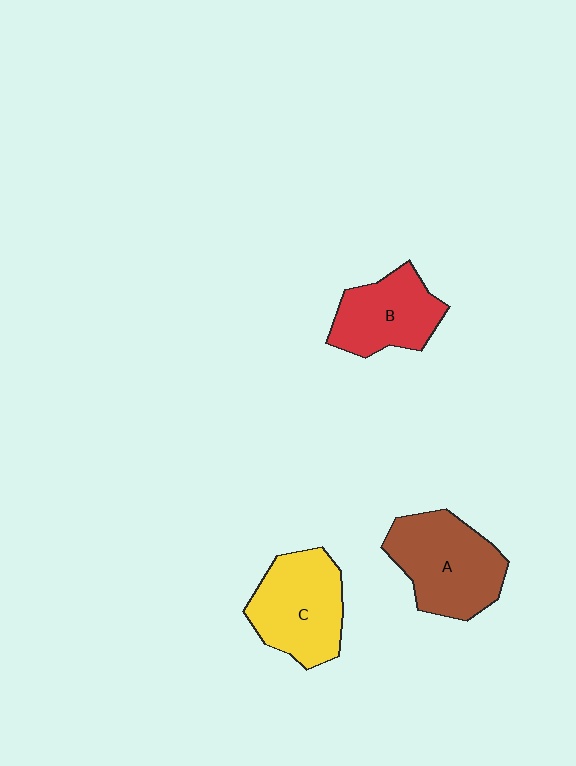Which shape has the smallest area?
Shape B (red).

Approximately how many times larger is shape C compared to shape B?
Approximately 1.2 times.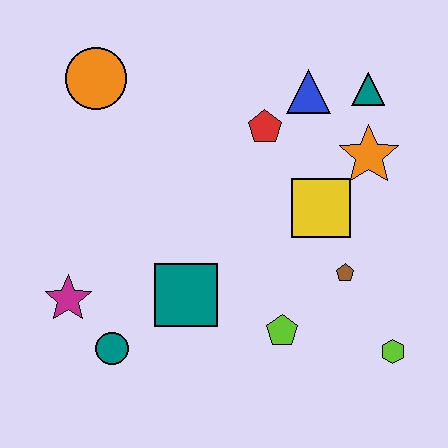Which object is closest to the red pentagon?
The blue triangle is closest to the red pentagon.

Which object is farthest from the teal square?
The teal triangle is farthest from the teal square.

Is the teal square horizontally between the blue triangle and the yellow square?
No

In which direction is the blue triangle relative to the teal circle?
The blue triangle is above the teal circle.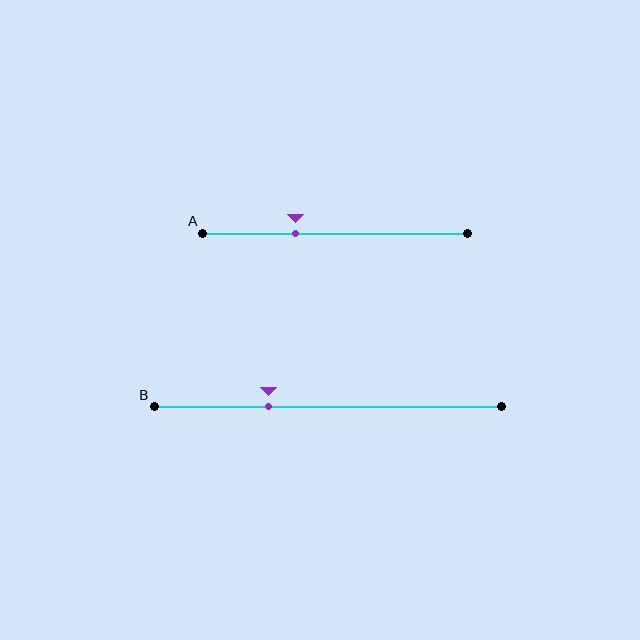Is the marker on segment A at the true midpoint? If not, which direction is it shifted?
No, the marker on segment A is shifted to the left by about 15% of the segment length.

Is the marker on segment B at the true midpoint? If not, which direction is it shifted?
No, the marker on segment B is shifted to the left by about 17% of the segment length.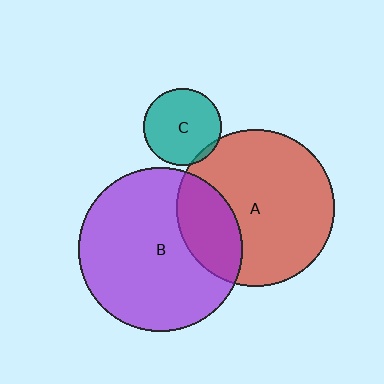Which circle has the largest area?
Circle B (purple).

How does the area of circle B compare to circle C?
Approximately 4.5 times.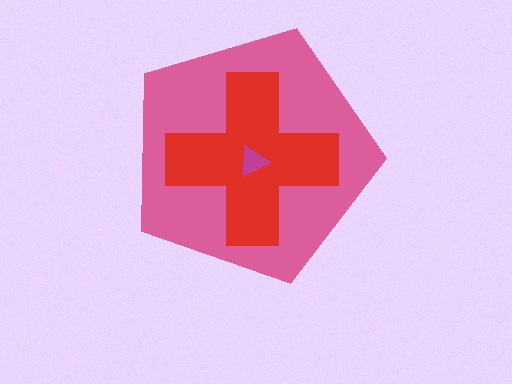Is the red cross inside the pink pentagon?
Yes.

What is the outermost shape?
The pink pentagon.